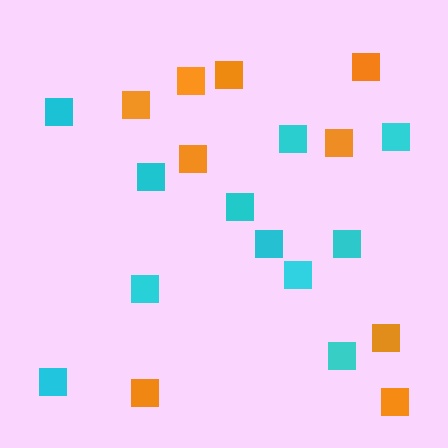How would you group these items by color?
There are 2 groups: one group of orange squares (9) and one group of cyan squares (11).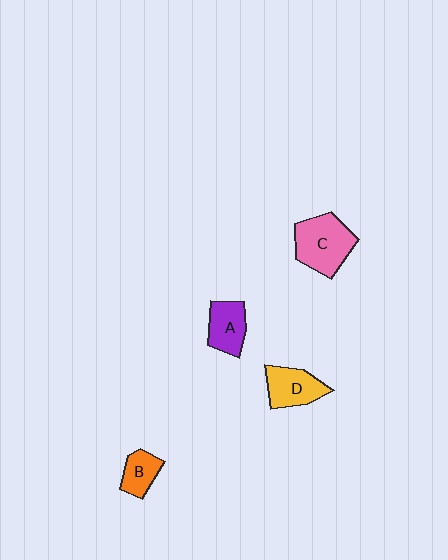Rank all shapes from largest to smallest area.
From largest to smallest: C (pink), D (yellow), A (purple), B (orange).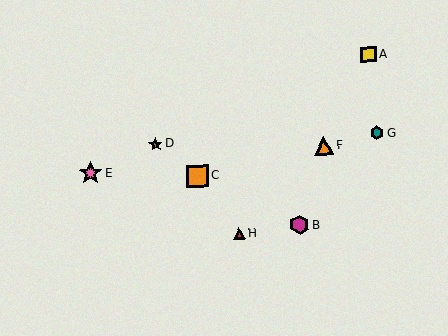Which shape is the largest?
The pink star (labeled E) is the largest.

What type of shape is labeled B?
Shape B is a magenta hexagon.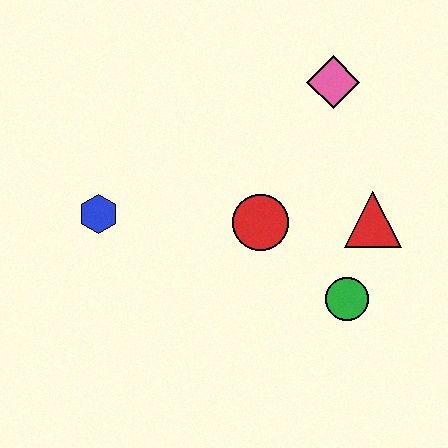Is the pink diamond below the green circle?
No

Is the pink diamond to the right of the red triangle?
No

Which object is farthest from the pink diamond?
The blue hexagon is farthest from the pink diamond.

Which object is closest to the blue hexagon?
The red circle is closest to the blue hexagon.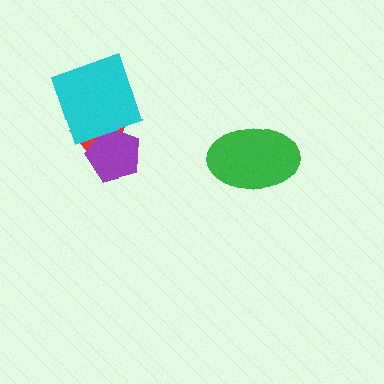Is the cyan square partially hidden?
No, no other shape covers it.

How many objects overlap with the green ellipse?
0 objects overlap with the green ellipse.